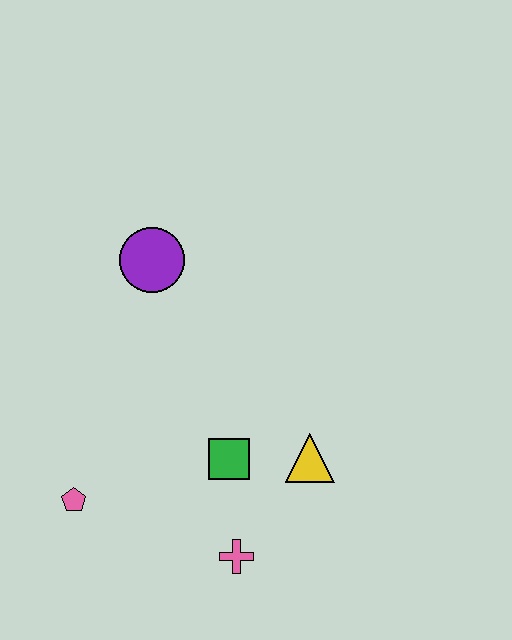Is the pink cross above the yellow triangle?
No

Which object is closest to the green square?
The yellow triangle is closest to the green square.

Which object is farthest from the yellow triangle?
The purple circle is farthest from the yellow triangle.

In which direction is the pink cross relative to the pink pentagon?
The pink cross is to the right of the pink pentagon.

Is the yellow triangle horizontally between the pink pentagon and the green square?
No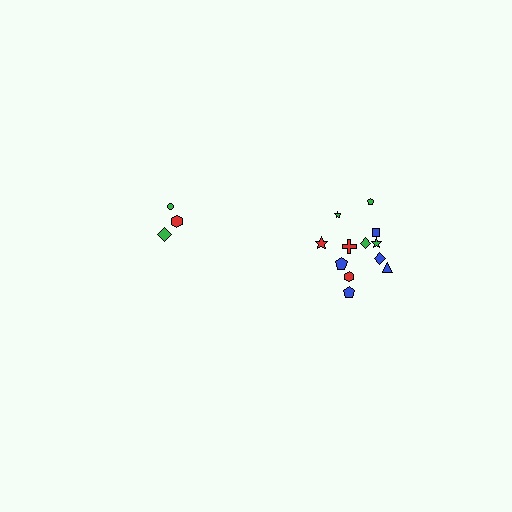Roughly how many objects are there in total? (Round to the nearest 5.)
Roughly 15 objects in total.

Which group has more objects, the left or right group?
The right group.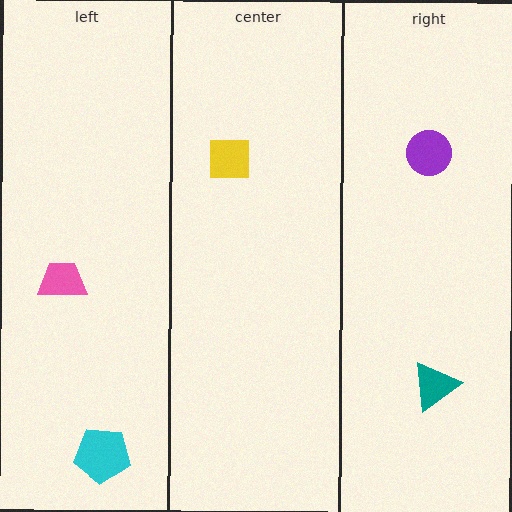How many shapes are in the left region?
2.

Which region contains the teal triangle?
The right region.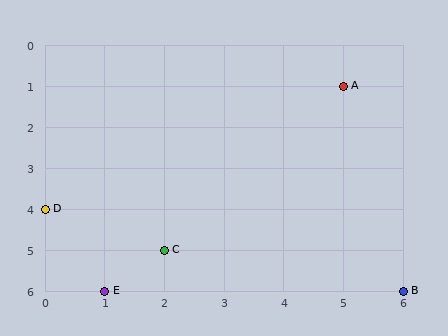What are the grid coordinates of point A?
Point A is at grid coordinates (5, 1).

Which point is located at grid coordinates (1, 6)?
Point E is at (1, 6).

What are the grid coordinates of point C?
Point C is at grid coordinates (2, 5).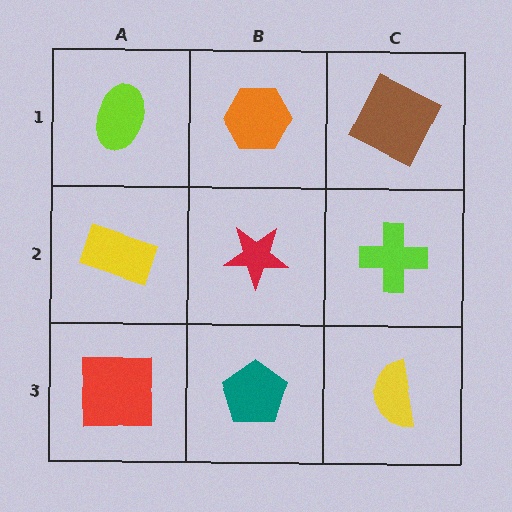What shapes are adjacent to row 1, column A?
A yellow rectangle (row 2, column A), an orange hexagon (row 1, column B).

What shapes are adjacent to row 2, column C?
A brown square (row 1, column C), a yellow semicircle (row 3, column C), a red star (row 2, column B).